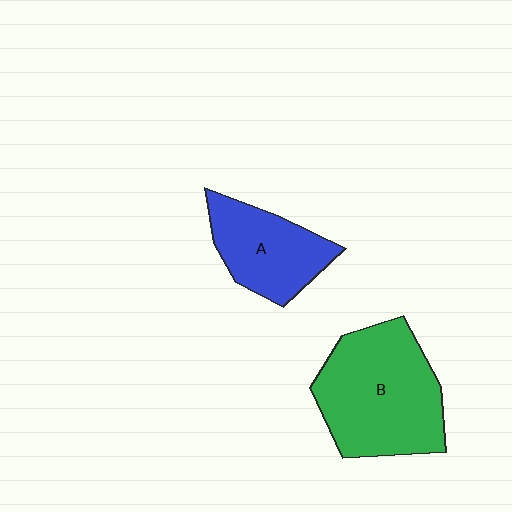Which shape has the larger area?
Shape B (green).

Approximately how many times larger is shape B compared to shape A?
Approximately 1.6 times.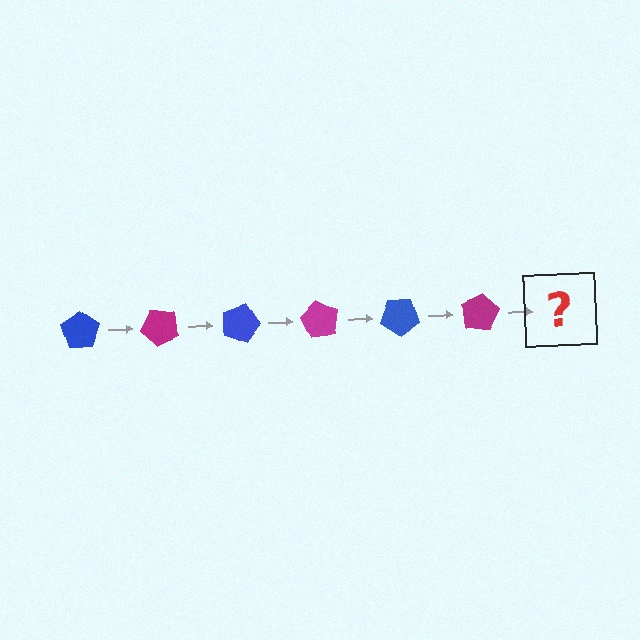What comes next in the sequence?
The next element should be a blue pentagon, rotated 270 degrees from the start.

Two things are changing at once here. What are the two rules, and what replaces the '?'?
The two rules are that it rotates 45 degrees each step and the color cycles through blue and magenta. The '?' should be a blue pentagon, rotated 270 degrees from the start.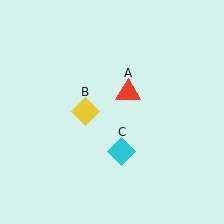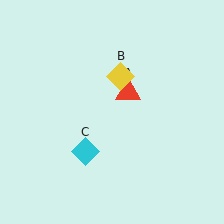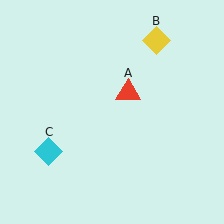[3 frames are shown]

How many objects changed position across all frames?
2 objects changed position: yellow diamond (object B), cyan diamond (object C).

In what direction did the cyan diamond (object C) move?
The cyan diamond (object C) moved left.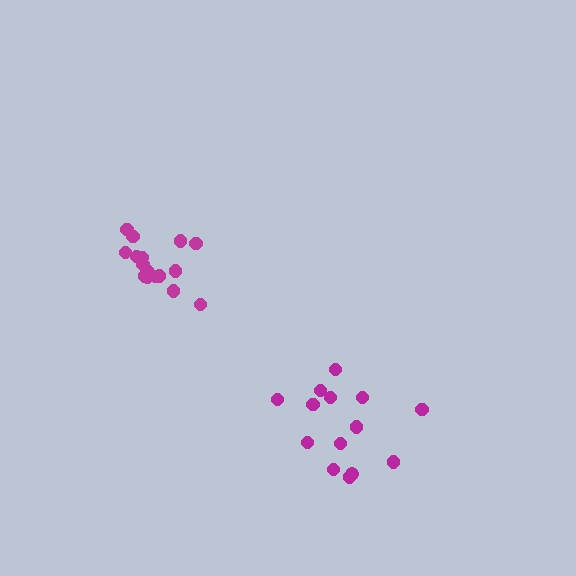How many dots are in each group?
Group 1: 14 dots, Group 2: 16 dots (30 total).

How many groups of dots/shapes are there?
There are 2 groups.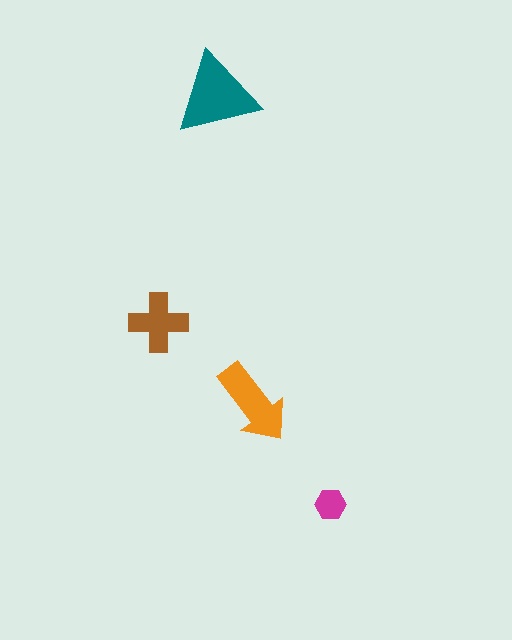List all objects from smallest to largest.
The magenta hexagon, the brown cross, the orange arrow, the teal triangle.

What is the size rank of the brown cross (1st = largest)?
3rd.